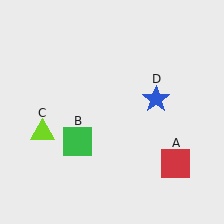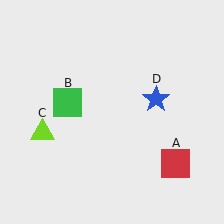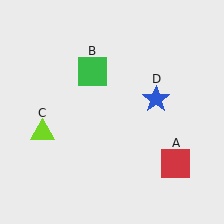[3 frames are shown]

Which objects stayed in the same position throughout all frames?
Red square (object A) and lime triangle (object C) and blue star (object D) remained stationary.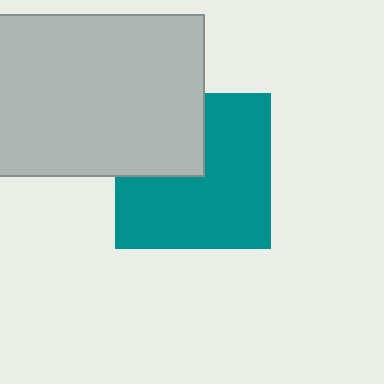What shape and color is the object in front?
The object in front is a light gray rectangle.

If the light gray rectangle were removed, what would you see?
You would see the complete teal square.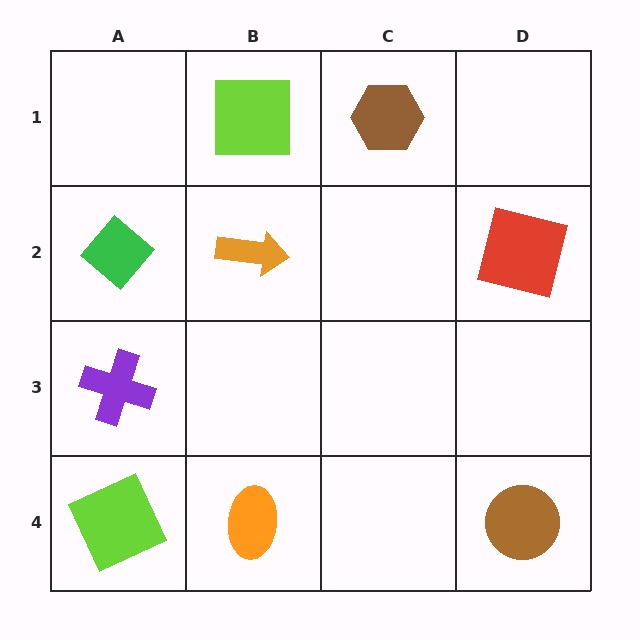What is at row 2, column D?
A red square.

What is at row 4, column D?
A brown circle.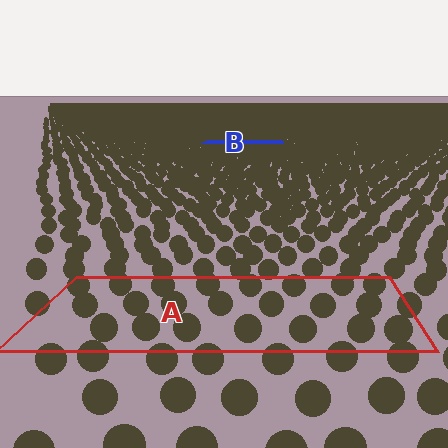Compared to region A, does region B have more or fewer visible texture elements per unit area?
Region B has more texture elements per unit area — they are packed more densely because it is farther away.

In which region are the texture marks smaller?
The texture marks are smaller in region B, because it is farther away.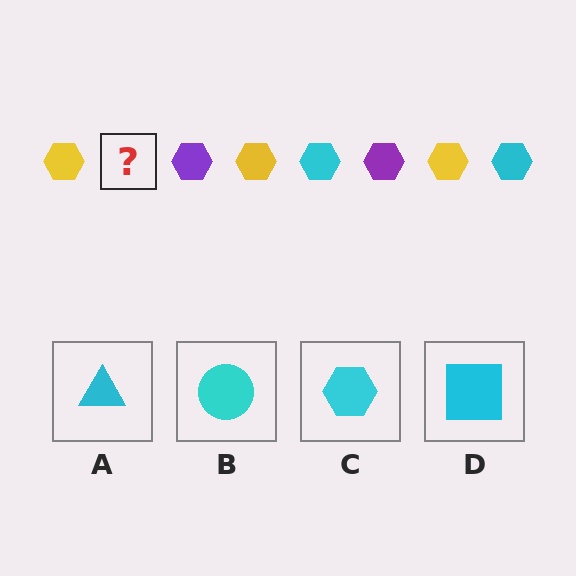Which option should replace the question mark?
Option C.